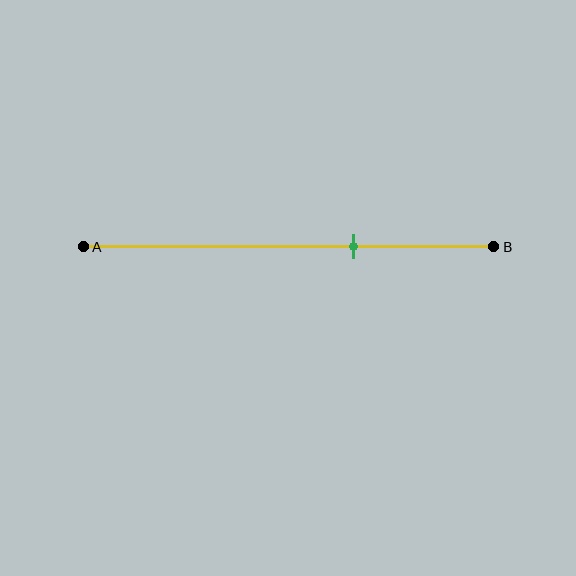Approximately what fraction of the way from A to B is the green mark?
The green mark is approximately 65% of the way from A to B.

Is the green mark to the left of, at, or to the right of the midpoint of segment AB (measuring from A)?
The green mark is to the right of the midpoint of segment AB.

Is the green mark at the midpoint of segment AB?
No, the mark is at about 65% from A, not at the 50% midpoint.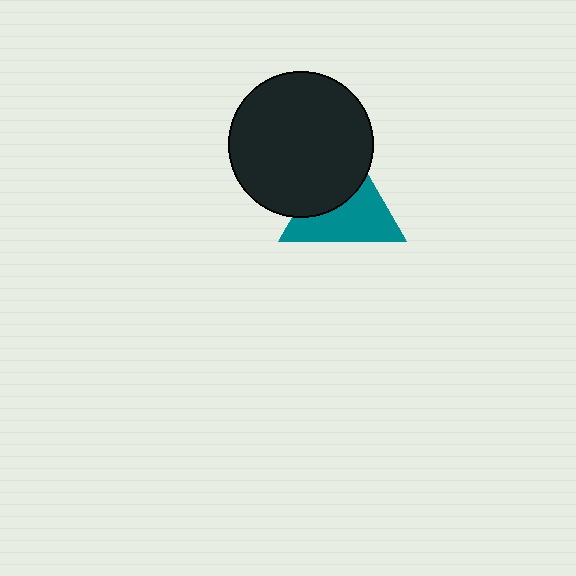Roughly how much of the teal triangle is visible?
About half of it is visible (roughly 57%).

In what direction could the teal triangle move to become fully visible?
The teal triangle could move toward the lower-right. That would shift it out from behind the black circle entirely.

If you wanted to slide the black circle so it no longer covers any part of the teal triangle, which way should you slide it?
Slide it toward the upper-left — that is the most direct way to separate the two shapes.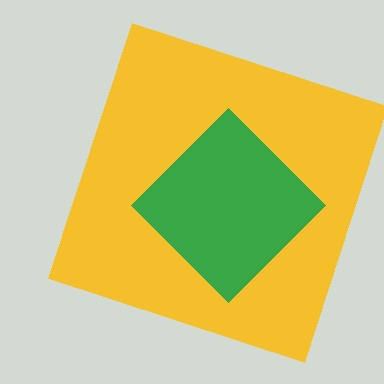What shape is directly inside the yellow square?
The green diamond.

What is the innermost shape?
The green diamond.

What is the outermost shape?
The yellow square.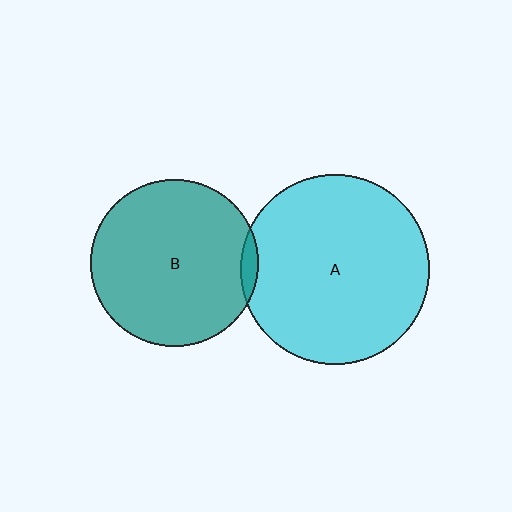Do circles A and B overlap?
Yes.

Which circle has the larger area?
Circle A (cyan).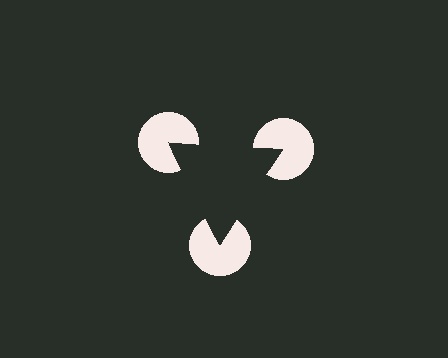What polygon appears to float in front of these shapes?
An illusory triangle — its edges are inferred from the aligned wedge cuts in the pac-man discs, not physically drawn.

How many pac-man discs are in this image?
There are 3 — one at each vertex of the illusory triangle.